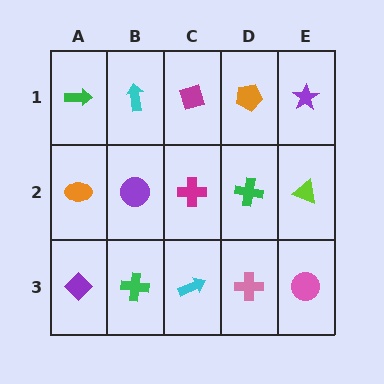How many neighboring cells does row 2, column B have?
4.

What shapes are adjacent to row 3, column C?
A magenta cross (row 2, column C), a green cross (row 3, column B), a pink cross (row 3, column D).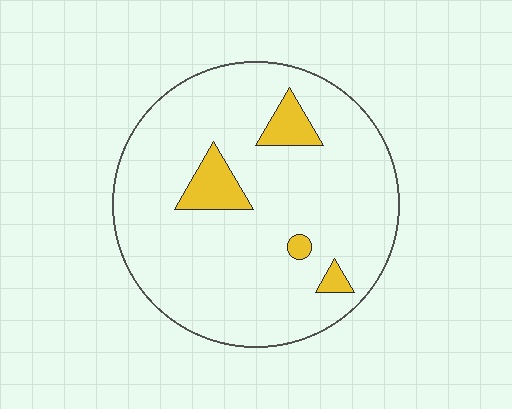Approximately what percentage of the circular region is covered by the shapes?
Approximately 10%.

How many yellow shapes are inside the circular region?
4.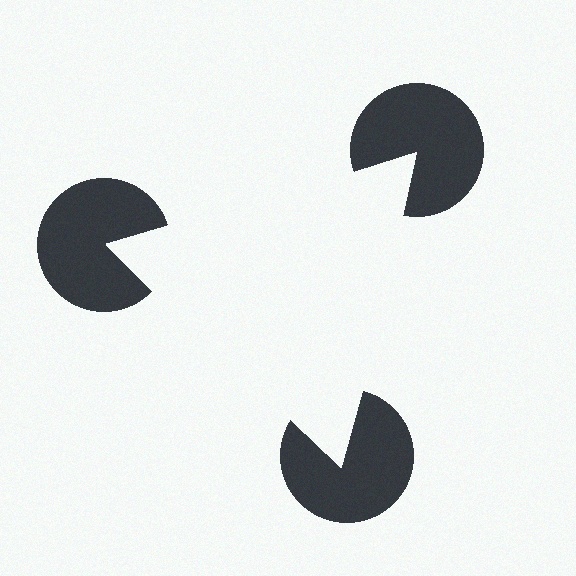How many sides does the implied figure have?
3 sides.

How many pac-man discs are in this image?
There are 3 — one at each vertex of the illusory triangle.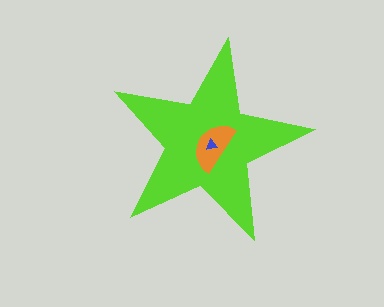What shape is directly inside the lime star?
The orange semicircle.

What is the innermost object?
The blue triangle.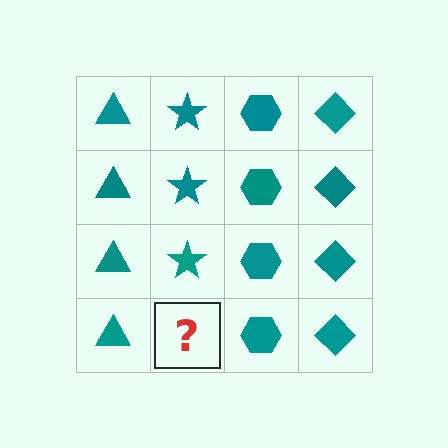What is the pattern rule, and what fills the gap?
The rule is that each column has a consistent shape. The gap should be filled with a teal star.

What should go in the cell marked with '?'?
The missing cell should contain a teal star.